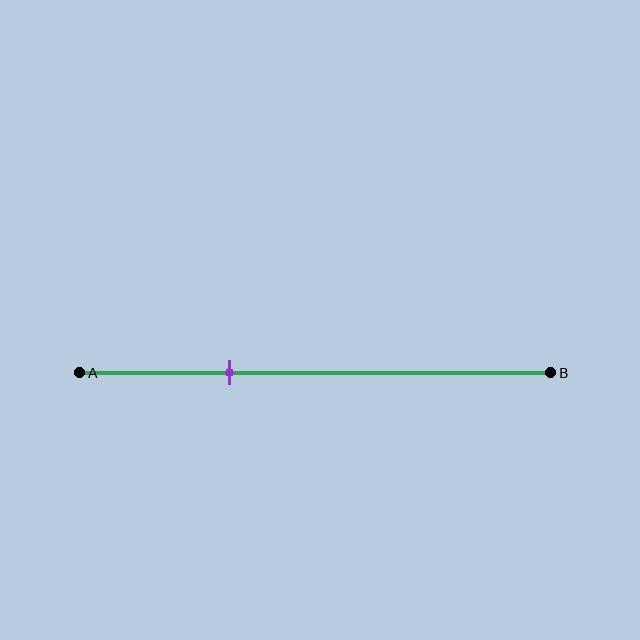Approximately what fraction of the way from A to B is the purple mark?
The purple mark is approximately 30% of the way from A to B.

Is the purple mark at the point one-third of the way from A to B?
Yes, the mark is approximately at the one-third point.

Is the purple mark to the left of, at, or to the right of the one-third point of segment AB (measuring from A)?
The purple mark is approximately at the one-third point of segment AB.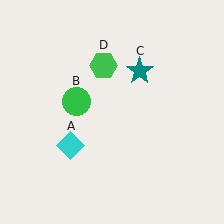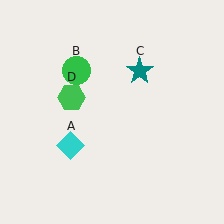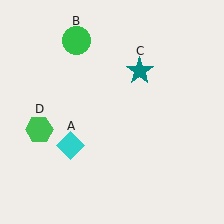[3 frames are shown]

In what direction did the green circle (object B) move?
The green circle (object B) moved up.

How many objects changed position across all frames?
2 objects changed position: green circle (object B), green hexagon (object D).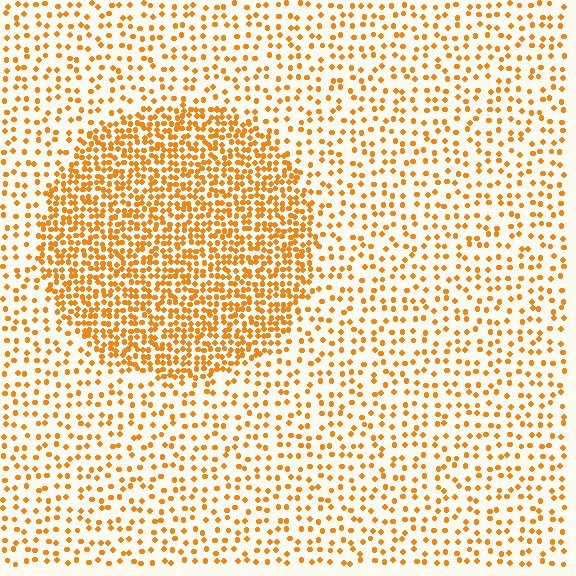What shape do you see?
I see a circle.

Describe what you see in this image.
The image contains small orange elements arranged at two different densities. A circle-shaped region is visible where the elements are more densely packed than the surrounding area.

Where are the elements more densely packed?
The elements are more densely packed inside the circle boundary.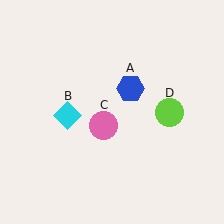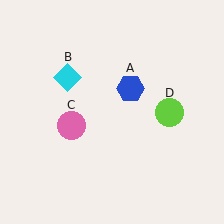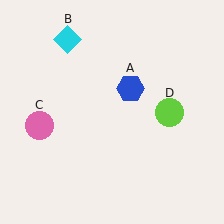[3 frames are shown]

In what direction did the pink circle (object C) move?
The pink circle (object C) moved left.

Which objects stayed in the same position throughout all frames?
Blue hexagon (object A) and lime circle (object D) remained stationary.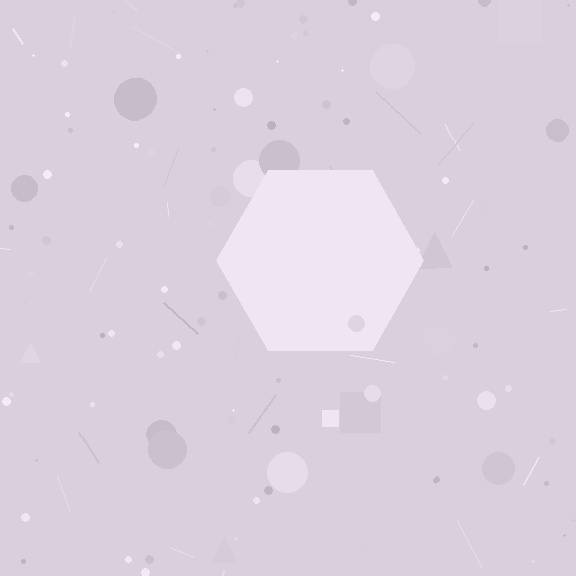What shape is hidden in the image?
A hexagon is hidden in the image.